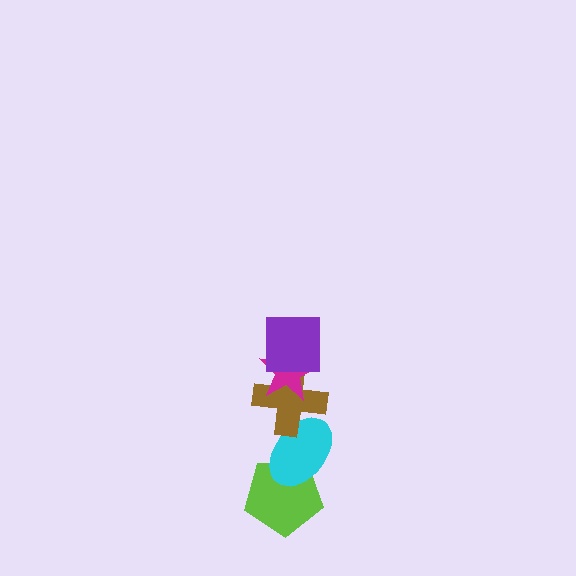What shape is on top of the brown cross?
The magenta star is on top of the brown cross.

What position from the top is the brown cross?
The brown cross is 3rd from the top.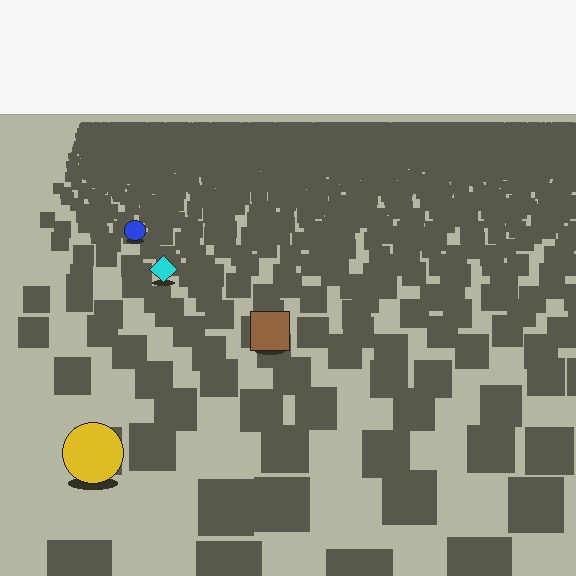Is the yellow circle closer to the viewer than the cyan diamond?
Yes. The yellow circle is closer — you can tell from the texture gradient: the ground texture is coarser near it.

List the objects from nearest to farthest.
From nearest to farthest: the yellow circle, the brown square, the cyan diamond, the blue circle.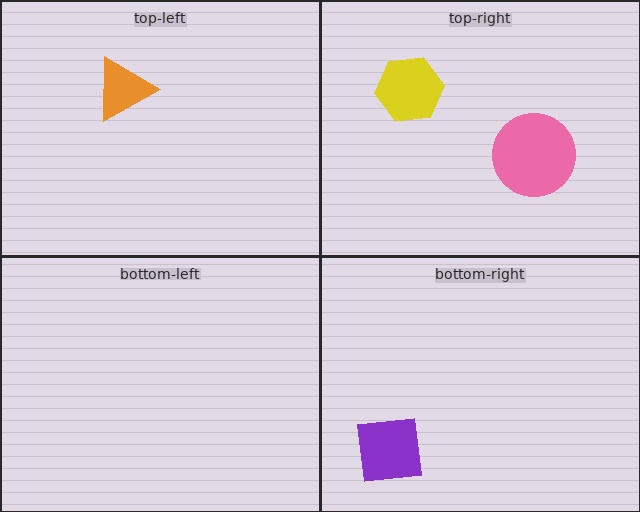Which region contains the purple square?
The bottom-right region.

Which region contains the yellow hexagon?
The top-right region.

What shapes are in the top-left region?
The orange triangle.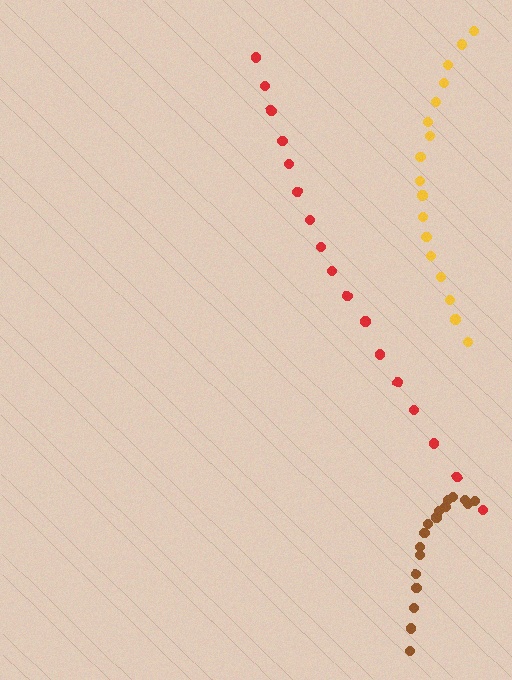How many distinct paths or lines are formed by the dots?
There are 3 distinct paths.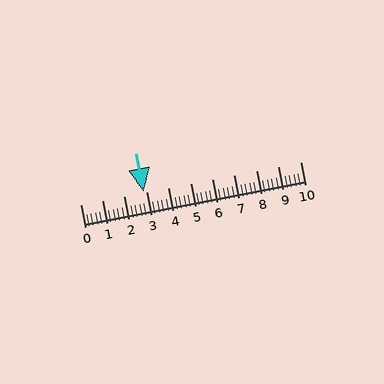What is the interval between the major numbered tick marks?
The major tick marks are spaced 1 units apart.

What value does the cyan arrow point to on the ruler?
The cyan arrow points to approximately 2.9.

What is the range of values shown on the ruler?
The ruler shows values from 0 to 10.